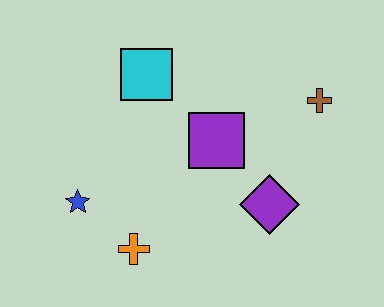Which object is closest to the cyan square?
The purple square is closest to the cyan square.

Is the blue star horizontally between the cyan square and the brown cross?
No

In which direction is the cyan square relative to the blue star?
The cyan square is above the blue star.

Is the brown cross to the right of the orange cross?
Yes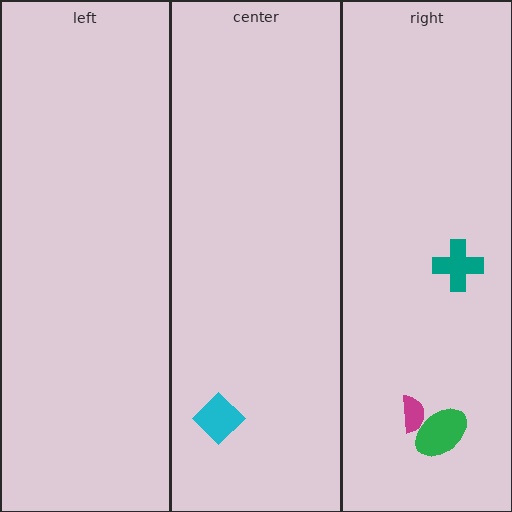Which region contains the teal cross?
The right region.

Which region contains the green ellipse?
The right region.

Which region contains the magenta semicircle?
The right region.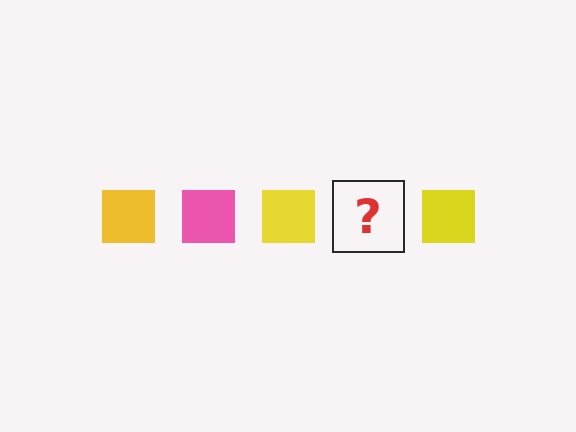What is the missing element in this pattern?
The missing element is a pink square.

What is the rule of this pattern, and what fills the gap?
The rule is that the pattern cycles through yellow, pink squares. The gap should be filled with a pink square.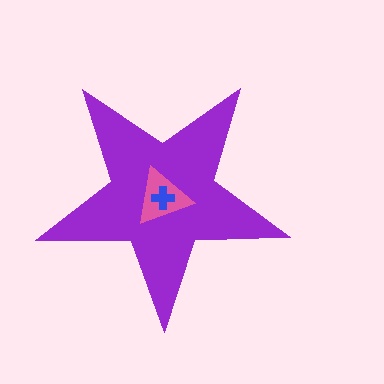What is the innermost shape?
The blue cross.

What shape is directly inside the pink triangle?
The blue cross.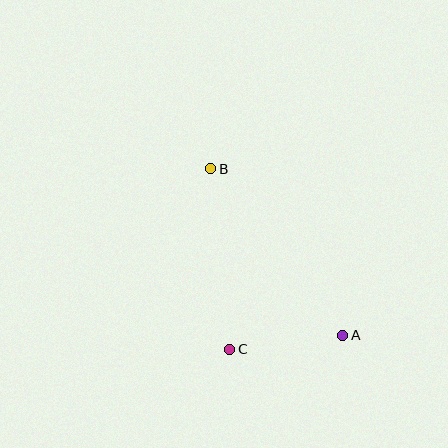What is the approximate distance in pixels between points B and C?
The distance between B and C is approximately 182 pixels.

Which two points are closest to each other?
Points A and C are closest to each other.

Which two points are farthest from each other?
Points A and B are farthest from each other.